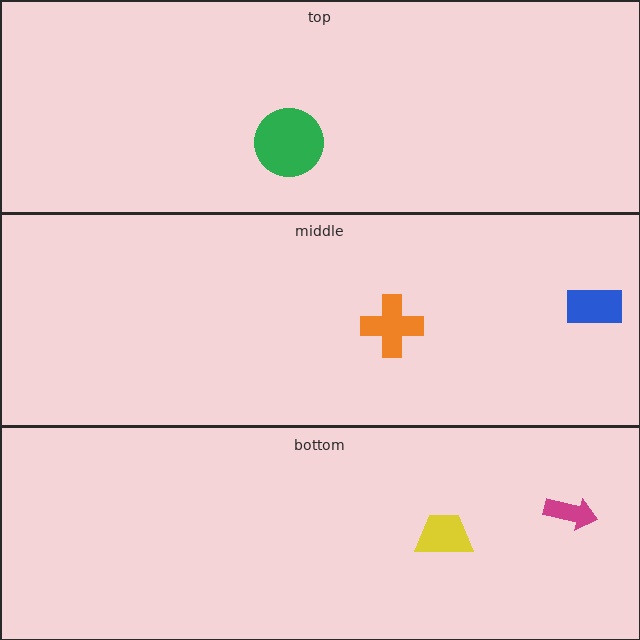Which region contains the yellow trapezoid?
The bottom region.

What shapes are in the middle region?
The orange cross, the blue rectangle.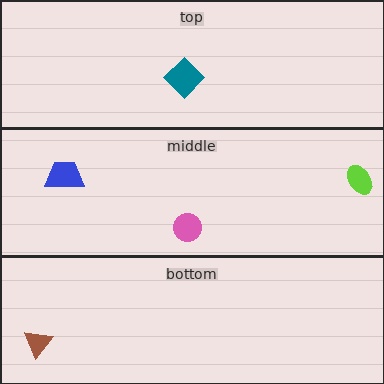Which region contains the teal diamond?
The top region.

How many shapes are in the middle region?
3.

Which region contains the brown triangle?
The bottom region.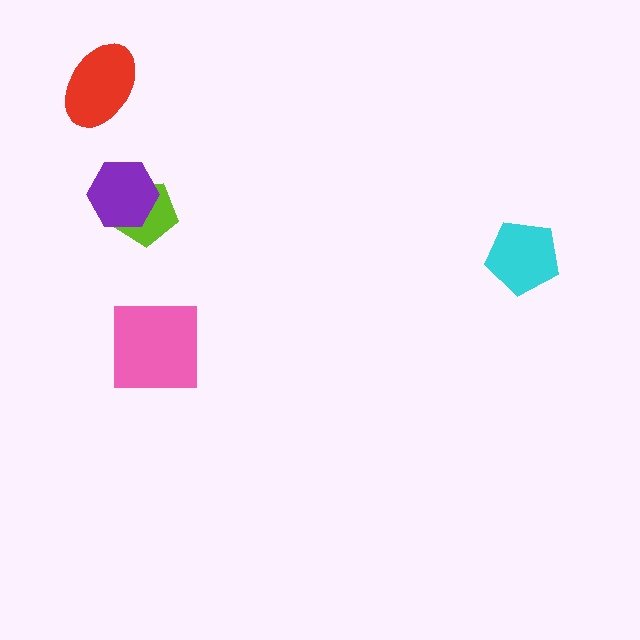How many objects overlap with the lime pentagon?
1 object overlaps with the lime pentagon.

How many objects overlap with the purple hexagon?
1 object overlaps with the purple hexagon.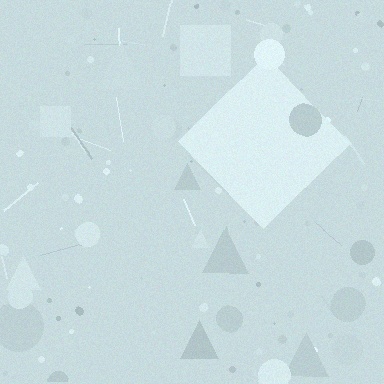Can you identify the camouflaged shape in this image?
The camouflaged shape is a diamond.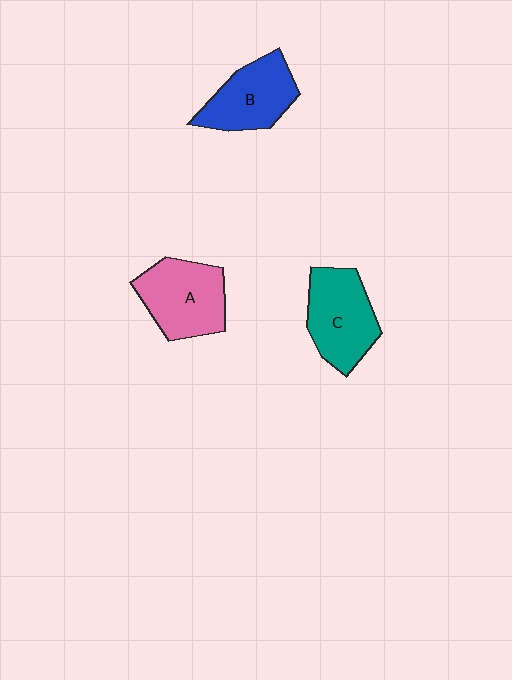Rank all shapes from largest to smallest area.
From largest to smallest: A (pink), C (teal), B (blue).